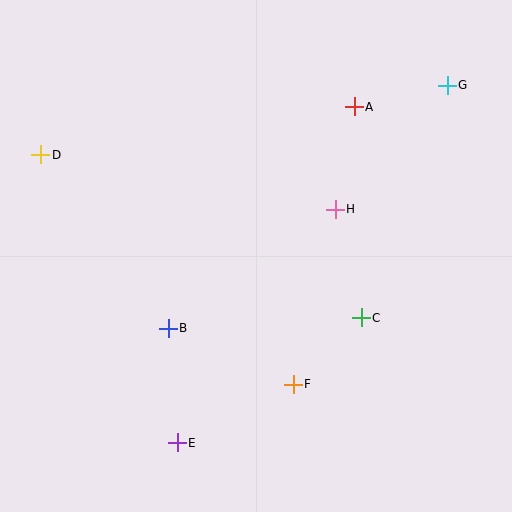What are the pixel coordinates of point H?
Point H is at (335, 209).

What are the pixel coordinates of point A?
Point A is at (354, 107).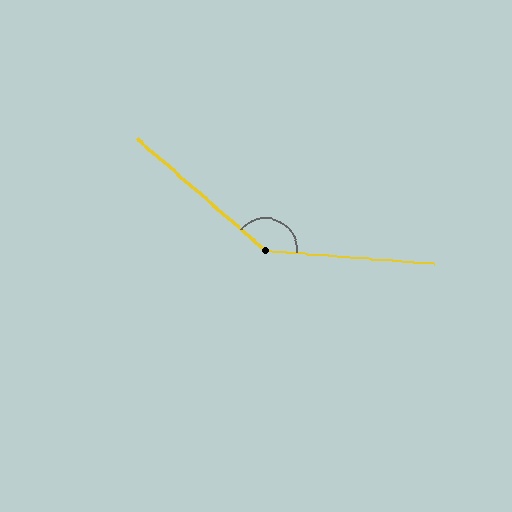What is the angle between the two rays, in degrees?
Approximately 143 degrees.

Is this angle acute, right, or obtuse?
It is obtuse.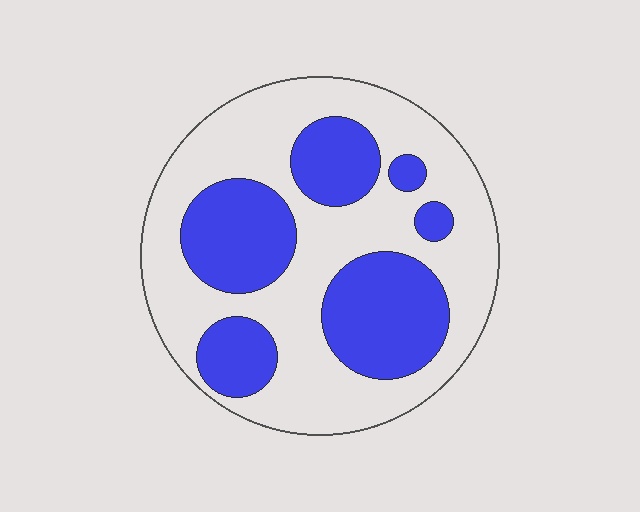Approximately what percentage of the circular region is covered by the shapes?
Approximately 35%.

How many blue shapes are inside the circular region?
6.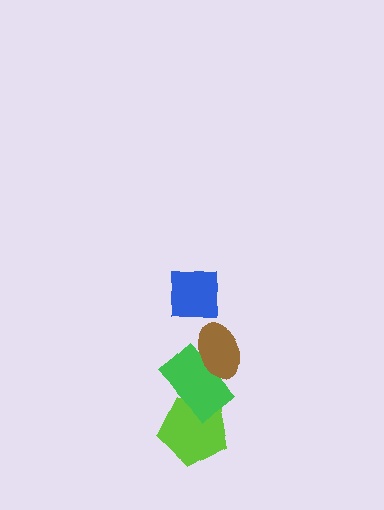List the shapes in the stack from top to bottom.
From top to bottom: the blue square, the brown ellipse, the green rectangle, the lime pentagon.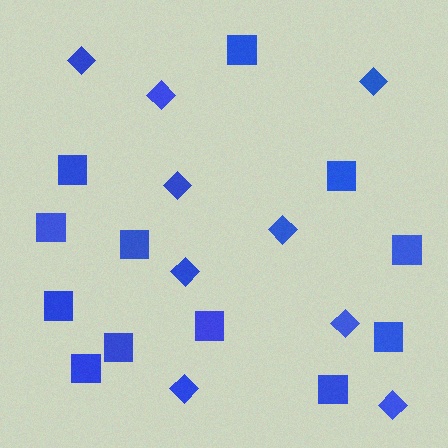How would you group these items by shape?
There are 2 groups: one group of diamonds (9) and one group of squares (12).